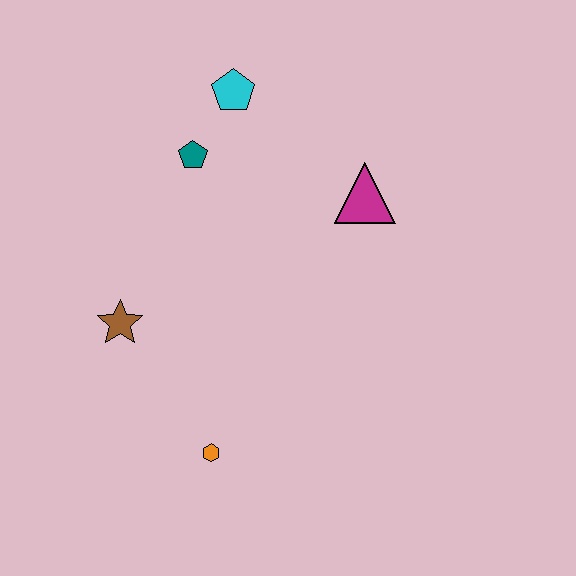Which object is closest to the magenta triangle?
The cyan pentagon is closest to the magenta triangle.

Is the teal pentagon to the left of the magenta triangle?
Yes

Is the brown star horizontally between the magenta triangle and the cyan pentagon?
No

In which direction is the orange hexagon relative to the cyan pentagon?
The orange hexagon is below the cyan pentagon.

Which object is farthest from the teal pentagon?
The orange hexagon is farthest from the teal pentagon.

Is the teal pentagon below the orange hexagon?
No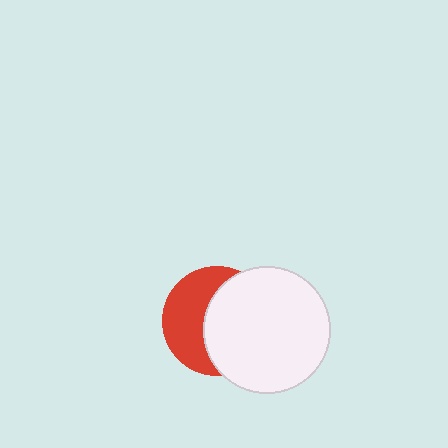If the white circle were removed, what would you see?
You would see the complete red circle.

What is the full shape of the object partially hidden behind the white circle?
The partially hidden object is a red circle.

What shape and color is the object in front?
The object in front is a white circle.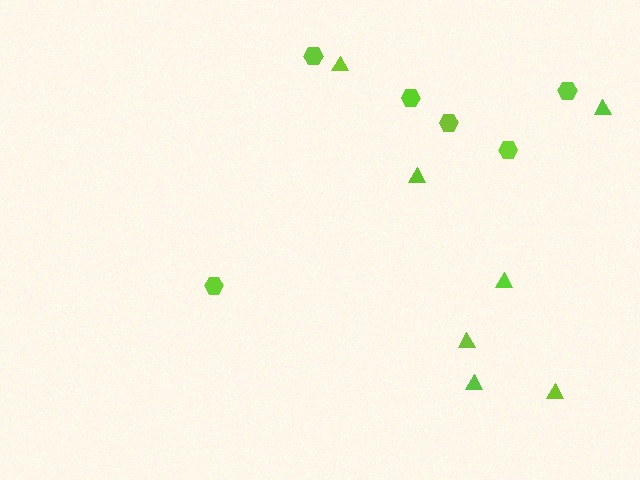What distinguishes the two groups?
There are 2 groups: one group of hexagons (6) and one group of triangles (7).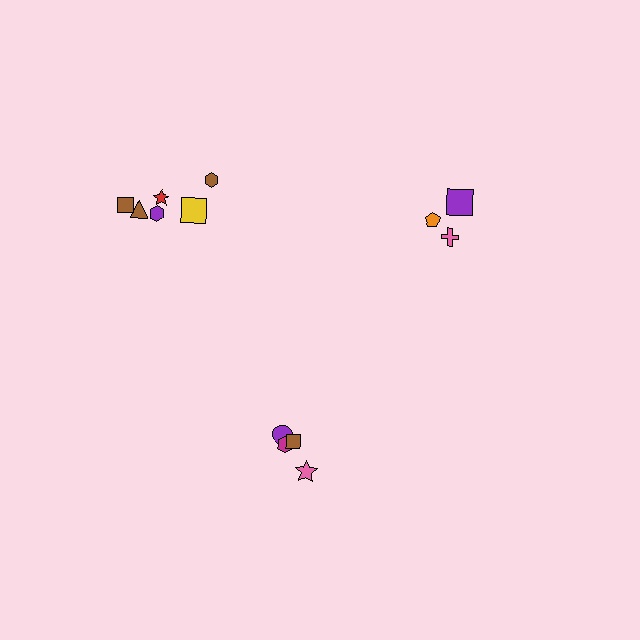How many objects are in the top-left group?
There are 6 objects.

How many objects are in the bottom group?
There are 4 objects.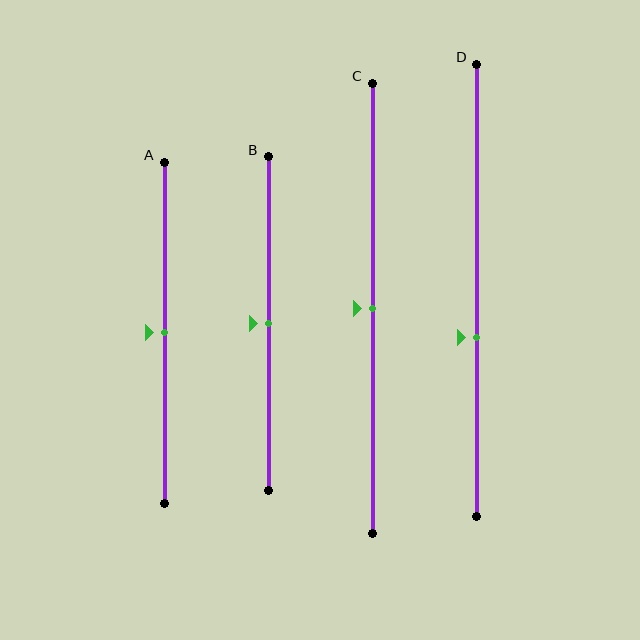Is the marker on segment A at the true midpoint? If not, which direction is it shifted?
Yes, the marker on segment A is at the true midpoint.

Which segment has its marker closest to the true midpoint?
Segment A has its marker closest to the true midpoint.